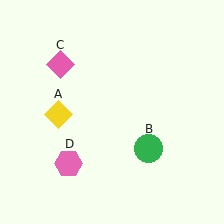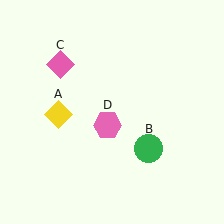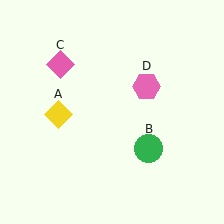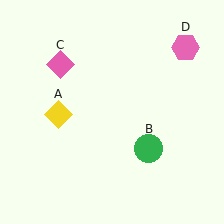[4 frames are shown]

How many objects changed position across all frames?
1 object changed position: pink hexagon (object D).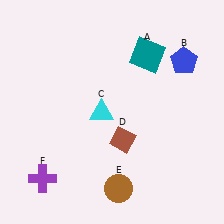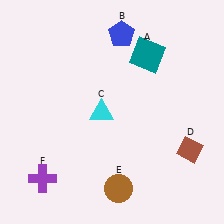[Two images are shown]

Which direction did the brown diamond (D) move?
The brown diamond (D) moved right.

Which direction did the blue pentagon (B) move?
The blue pentagon (B) moved left.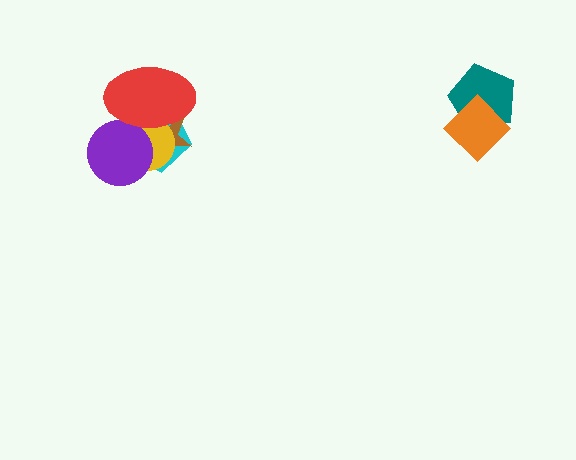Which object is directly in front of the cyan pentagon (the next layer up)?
The brown star is directly in front of the cyan pentagon.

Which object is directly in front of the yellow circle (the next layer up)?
The purple circle is directly in front of the yellow circle.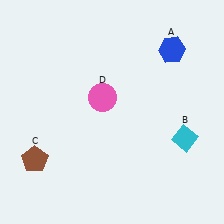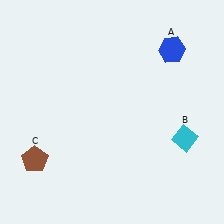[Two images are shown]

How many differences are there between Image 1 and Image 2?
There is 1 difference between the two images.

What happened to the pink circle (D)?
The pink circle (D) was removed in Image 2. It was in the top-left area of Image 1.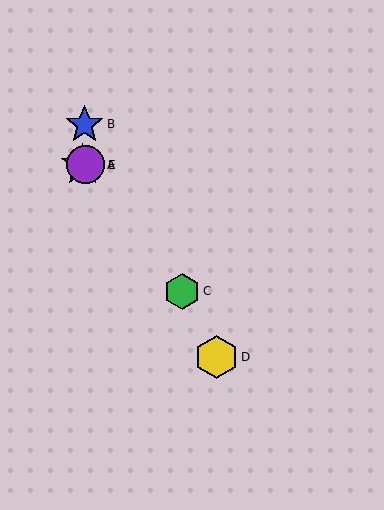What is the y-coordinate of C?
Object C is at y≈291.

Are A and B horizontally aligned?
No, A is at y≈165 and B is at y≈124.